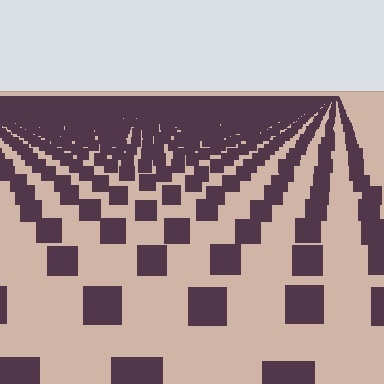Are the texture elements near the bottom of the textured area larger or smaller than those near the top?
Larger. Near the bottom, elements are closer to the viewer and appear at a bigger on-screen size.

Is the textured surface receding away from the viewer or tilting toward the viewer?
The surface is receding away from the viewer. Texture elements get smaller and denser toward the top.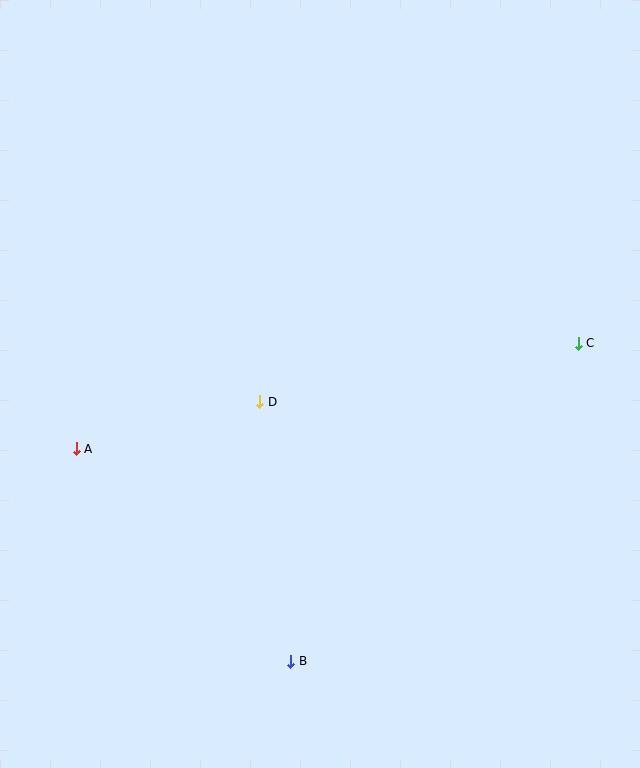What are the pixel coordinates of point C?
Point C is at (578, 343).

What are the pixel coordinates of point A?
Point A is at (76, 449).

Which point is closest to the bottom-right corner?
Point B is closest to the bottom-right corner.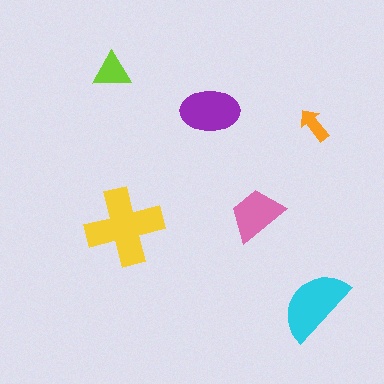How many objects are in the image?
There are 6 objects in the image.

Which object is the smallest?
The orange arrow.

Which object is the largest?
The yellow cross.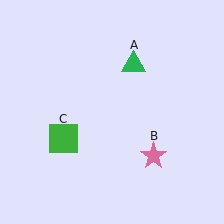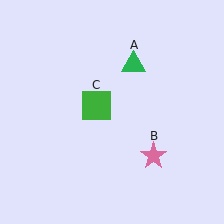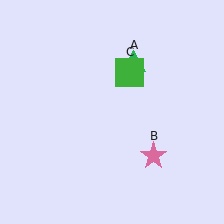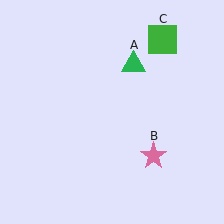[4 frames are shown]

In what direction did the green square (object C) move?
The green square (object C) moved up and to the right.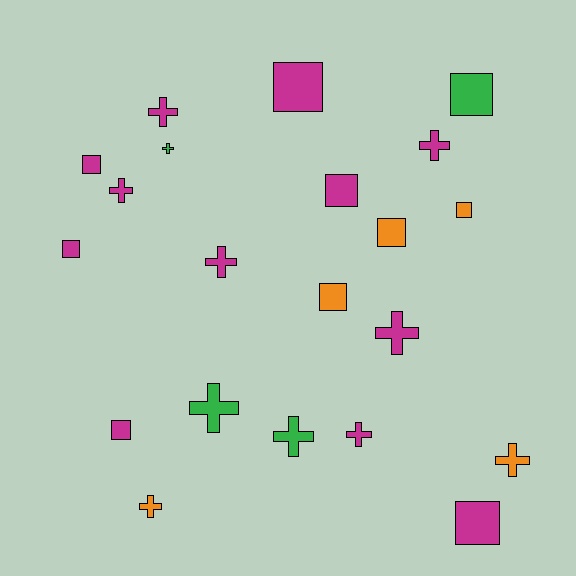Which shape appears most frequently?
Cross, with 11 objects.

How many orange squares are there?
There are 3 orange squares.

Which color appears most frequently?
Magenta, with 12 objects.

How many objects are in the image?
There are 21 objects.